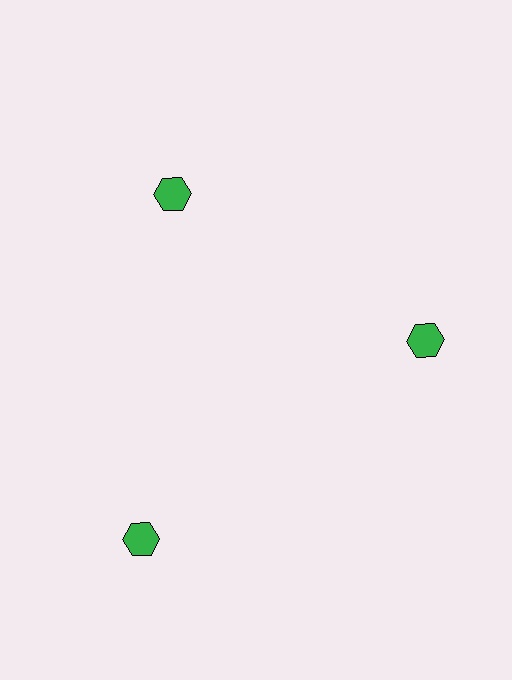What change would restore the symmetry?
The symmetry would be restored by moving it inward, back onto the ring so that all 3 hexagons sit at equal angles and equal distance from the center.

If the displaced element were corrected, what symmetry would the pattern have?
It would have 3-fold rotational symmetry — the pattern would map onto itself every 120 degrees.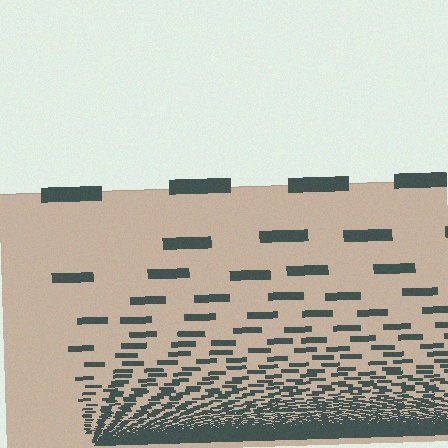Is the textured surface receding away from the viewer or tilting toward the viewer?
The surface appears to tilt toward the viewer. Texture elements get larger and sparser toward the top.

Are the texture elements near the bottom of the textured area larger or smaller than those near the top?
Smaller. The gradient is inverted — elements near the bottom are smaller and denser.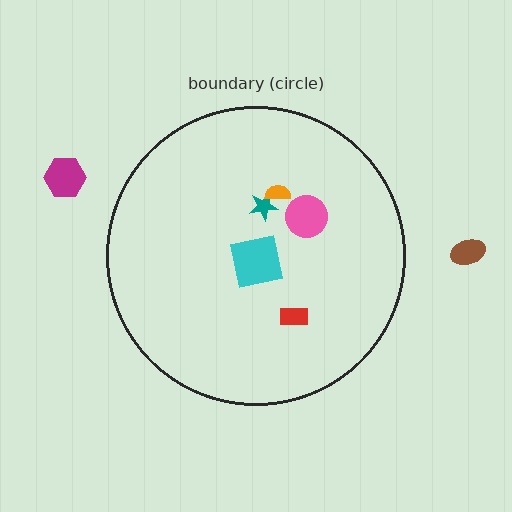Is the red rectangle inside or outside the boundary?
Inside.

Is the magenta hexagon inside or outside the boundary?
Outside.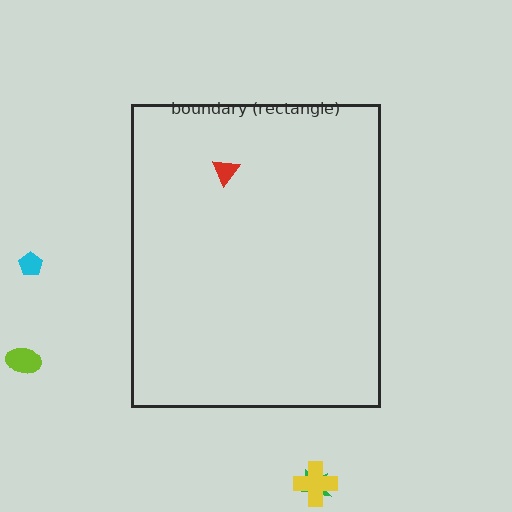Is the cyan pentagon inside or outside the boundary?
Outside.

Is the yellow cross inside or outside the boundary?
Outside.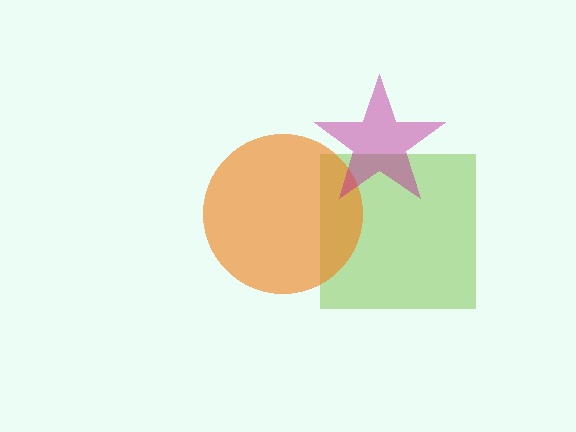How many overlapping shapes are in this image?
There are 3 overlapping shapes in the image.